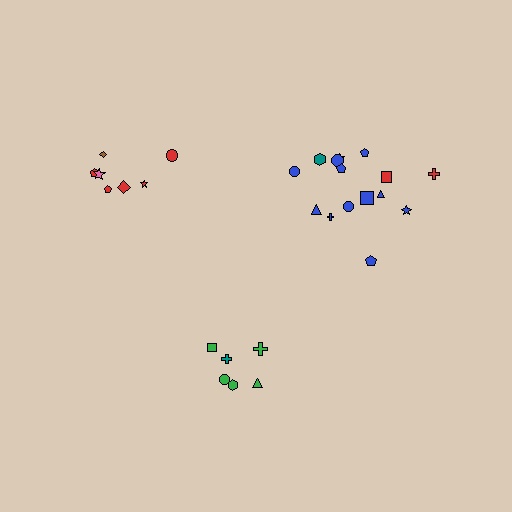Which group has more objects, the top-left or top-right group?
The top-right group.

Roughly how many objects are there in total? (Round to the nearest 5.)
Roughly 30 objects in total.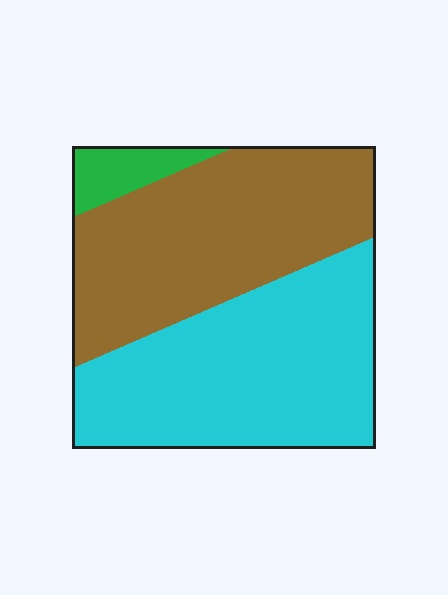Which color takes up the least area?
Green, at roughly 5%.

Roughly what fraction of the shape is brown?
Brown covers roughly 45% of the shape.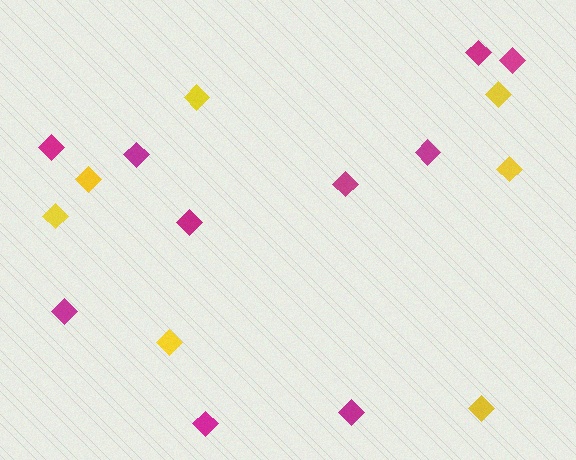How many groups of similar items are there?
There are 2 groups: one group of yellow diamonds (7) and one group of magenta diamonds (10).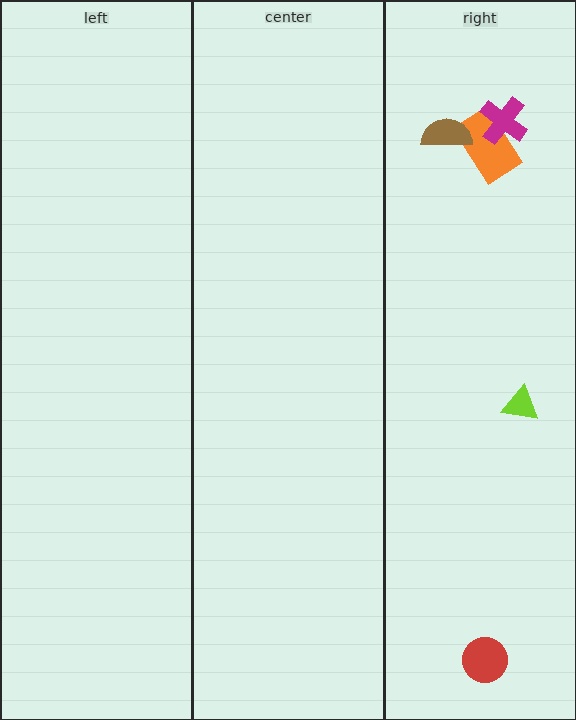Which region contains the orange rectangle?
The right region.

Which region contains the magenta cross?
The right region.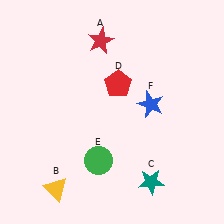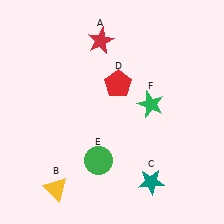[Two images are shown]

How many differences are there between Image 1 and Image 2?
There is 1 difference between the two images.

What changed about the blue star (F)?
In Image 1, F is blue. In Image 2, it changed to green.